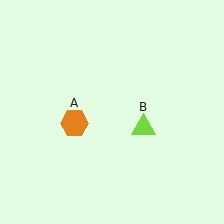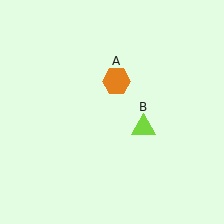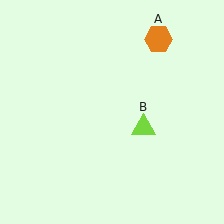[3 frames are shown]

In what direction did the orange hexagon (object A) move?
The orange hexagon (object A) moved up and to the right.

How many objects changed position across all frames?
1 object changed position: orange hexagon (object A).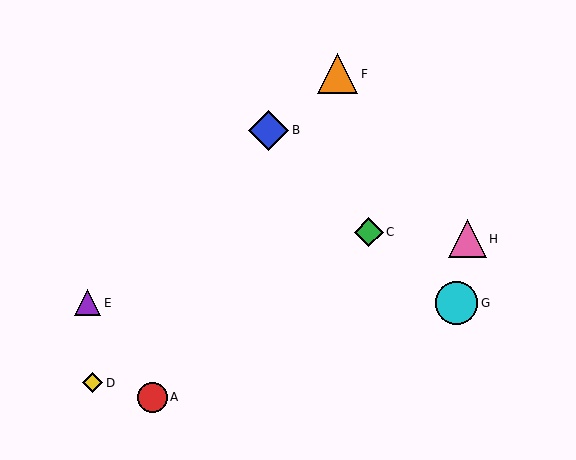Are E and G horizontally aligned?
Yes, both are at y≈303.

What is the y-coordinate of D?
Object D is at y≈383.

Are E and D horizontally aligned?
No, E is at y≈303 and D is at y≈383.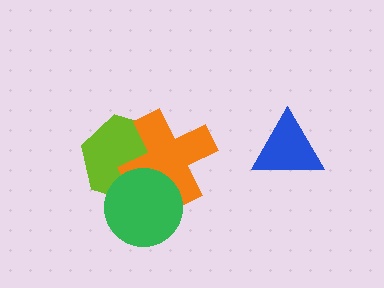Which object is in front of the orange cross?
The green circle is in front of the orange cross.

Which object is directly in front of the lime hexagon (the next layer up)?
The orange cross is directly in front of the lime hexagon.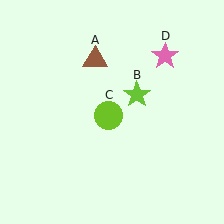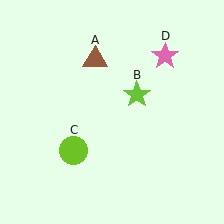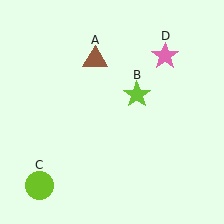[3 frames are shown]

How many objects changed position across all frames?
1 object changed position: lime circle (object C).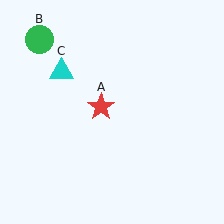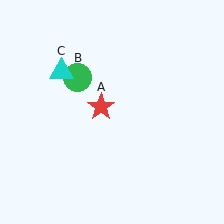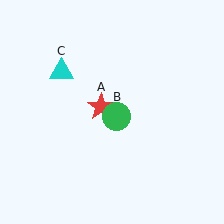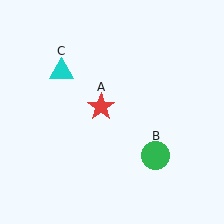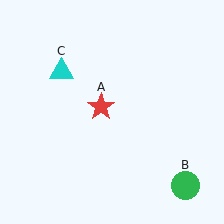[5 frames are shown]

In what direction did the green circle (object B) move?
The green circle (object B) moved down and to the right.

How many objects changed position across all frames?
1 object changed position: green circle (object B).